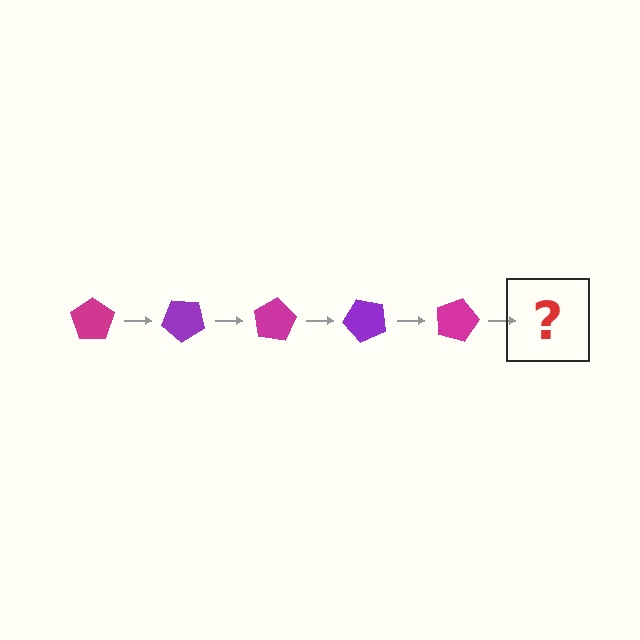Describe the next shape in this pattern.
It should be a purple pentagon, rotated 200 degrees from the start.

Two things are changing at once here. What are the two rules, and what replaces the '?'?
The two rules are that it rotates 40 degrees each step and the color cycles through magenta and purple. The '?' should be a purple pentagon, rotated 200 degrees from the start.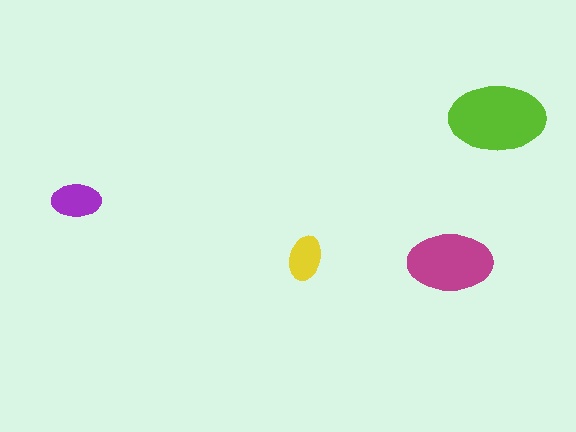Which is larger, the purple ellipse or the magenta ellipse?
The magenta one.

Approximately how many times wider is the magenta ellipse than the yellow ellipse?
About 2 times wider.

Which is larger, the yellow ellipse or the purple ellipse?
The purple one.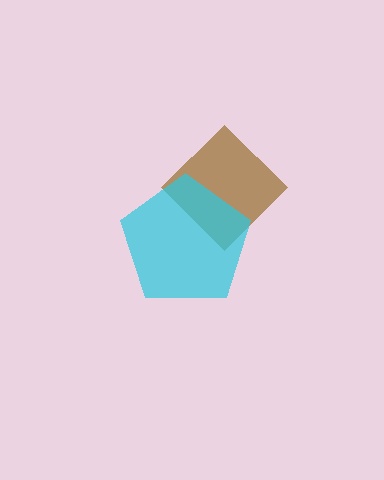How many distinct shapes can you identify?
There are 2 distinct shapes: a brown diamond, a cyan pentagon.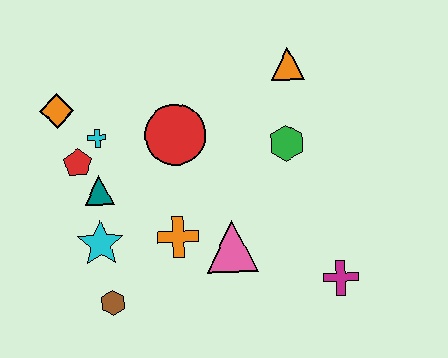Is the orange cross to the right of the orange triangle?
No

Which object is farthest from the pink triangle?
The orange diamond is farthest from the pink triangle.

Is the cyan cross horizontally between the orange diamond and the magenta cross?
Yes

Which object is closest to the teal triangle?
The red pentagon is closest to the teal triangle.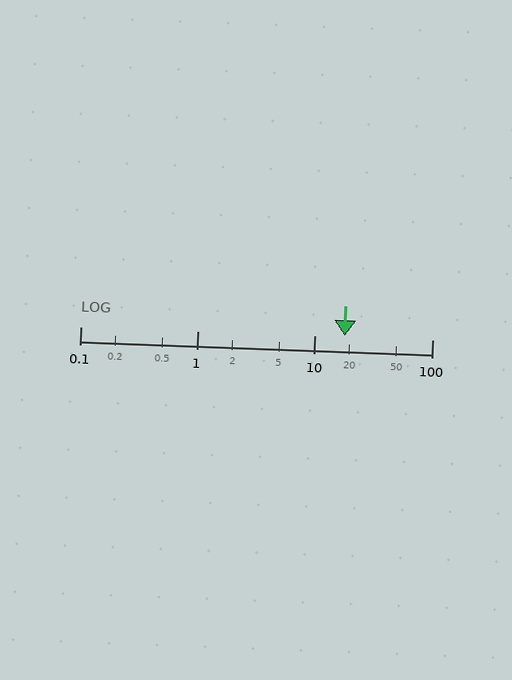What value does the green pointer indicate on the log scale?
The pointer indicates approximately 18.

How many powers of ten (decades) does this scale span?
The scale spans 3 decades, from 0.1 to 100.